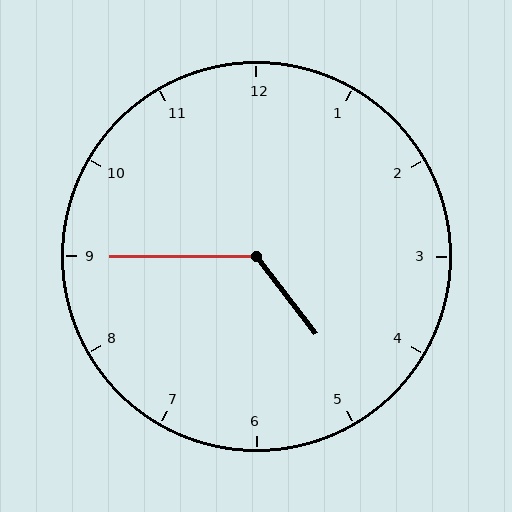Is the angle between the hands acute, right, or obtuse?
It is obtuse.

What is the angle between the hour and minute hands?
Approximately 128 degrees.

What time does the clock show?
4:45.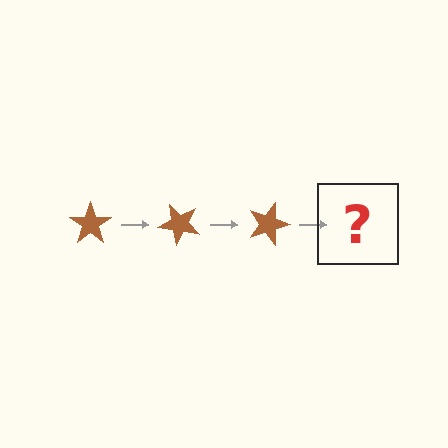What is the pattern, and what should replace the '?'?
The pattern is that the star rotates 45 degrees each step. The '?' should be a brown star rotated 135 degrees.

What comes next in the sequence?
The next element should be a brown star rotated 135 degrees.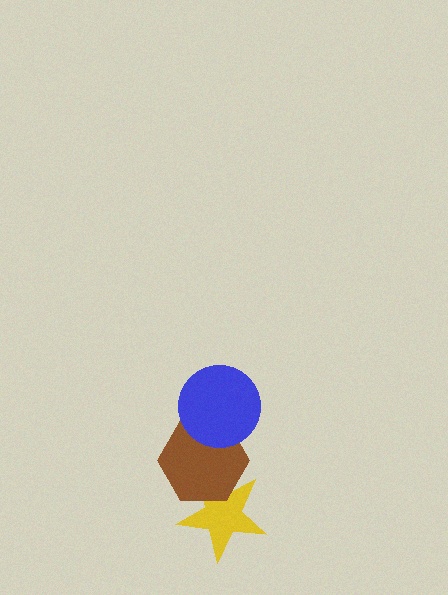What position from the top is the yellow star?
The yellow star is 3rd from the top.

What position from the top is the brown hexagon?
The brown hexagon is 2nd from the top.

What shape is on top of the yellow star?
The brown hexagon is on top of the yellow star.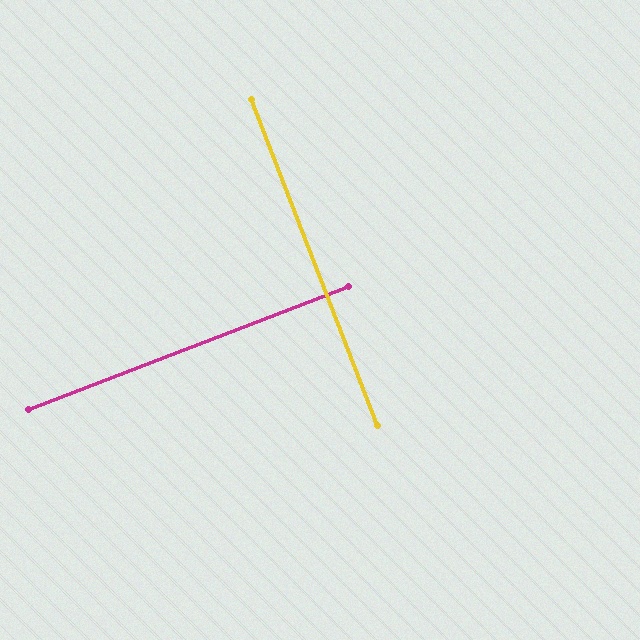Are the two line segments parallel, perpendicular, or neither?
Perpendicular — they meet at approximately 90°.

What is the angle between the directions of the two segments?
Approximately 90 degrees.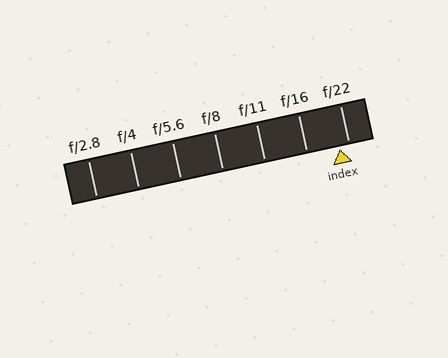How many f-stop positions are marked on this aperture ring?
There are 7 f-stop positions marked.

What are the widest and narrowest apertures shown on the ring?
The widest aperture shown is f/2.8 and the narrowest is f/22.